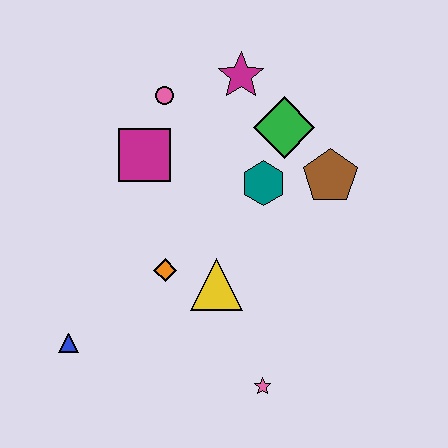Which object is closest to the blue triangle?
The orange diamond is closest to the blue triangle.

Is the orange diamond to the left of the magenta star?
Yes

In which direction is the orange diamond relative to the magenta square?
The orange diamond is below the magenta square.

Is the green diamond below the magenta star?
Yes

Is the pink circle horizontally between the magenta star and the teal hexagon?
No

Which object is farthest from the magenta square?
The pink star is farthest from the magenta square.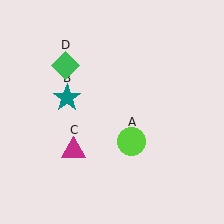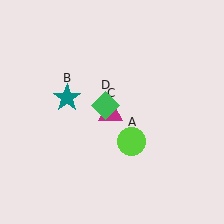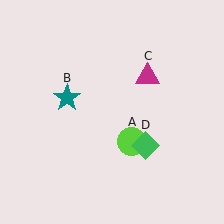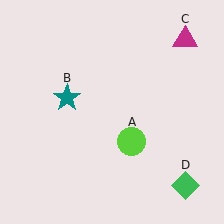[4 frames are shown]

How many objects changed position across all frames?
2 objects changed position: magenta triangle (object C), green diamond (object D).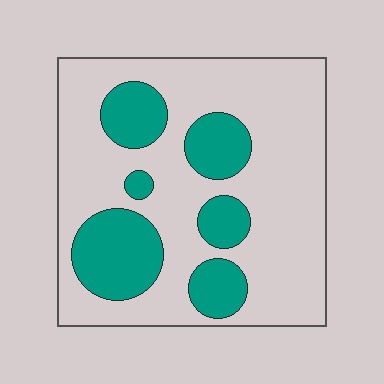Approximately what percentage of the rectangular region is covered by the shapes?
Approximately 25%.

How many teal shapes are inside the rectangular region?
6.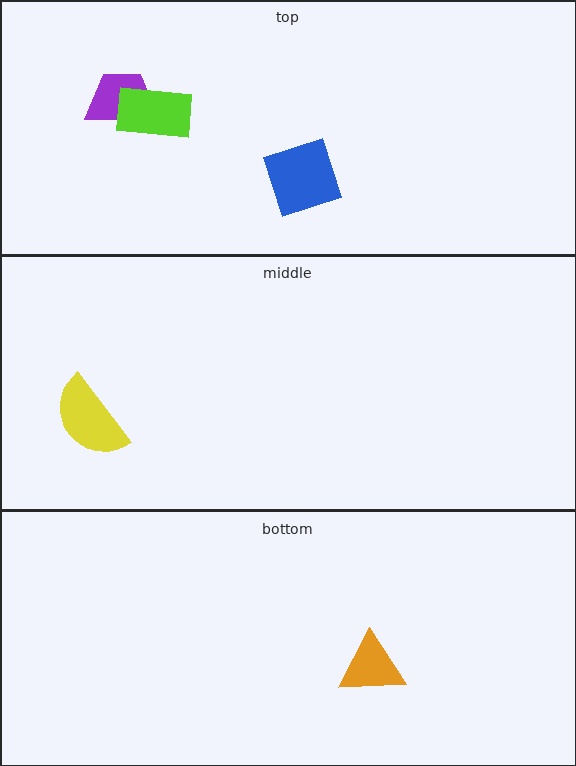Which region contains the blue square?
The top region.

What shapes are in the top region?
The blue square, the purple trapezoid, the lime rectangle.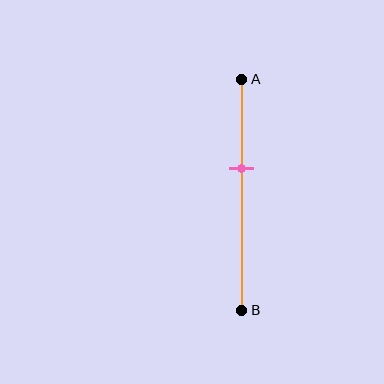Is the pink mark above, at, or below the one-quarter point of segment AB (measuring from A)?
The pink mark is below the one-quarter point of segment AB.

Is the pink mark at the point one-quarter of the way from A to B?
No, the mark is at about 40% from A, not at the 25% one-quarter point.